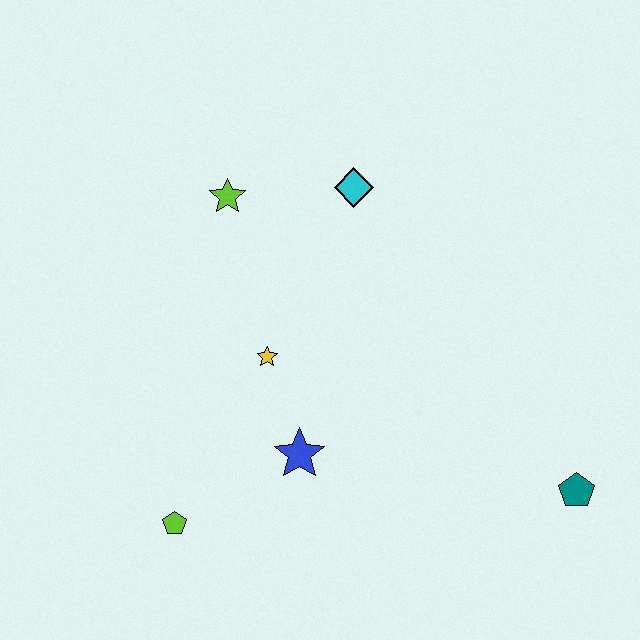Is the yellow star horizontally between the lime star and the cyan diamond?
Yes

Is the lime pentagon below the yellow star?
Yes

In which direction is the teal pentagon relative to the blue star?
The teal pentagon is to the right of the blue star.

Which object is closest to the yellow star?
The blue star is closest to the yellow star.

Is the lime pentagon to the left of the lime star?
Yes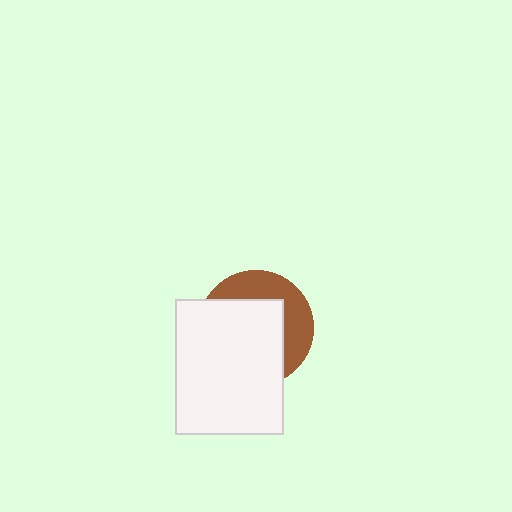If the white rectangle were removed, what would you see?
You would see the complete brown circle.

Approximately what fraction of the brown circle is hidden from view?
Roughly 62% of the brown circle is hidden behind the white rectangle.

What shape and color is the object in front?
The object in front is a white rectangle.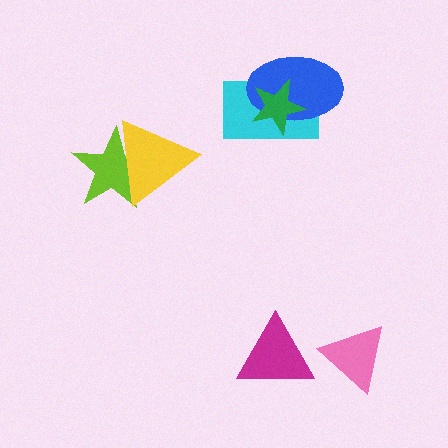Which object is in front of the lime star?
The yellow triangle is in front of the lime star.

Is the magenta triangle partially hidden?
No, no other shape covers it.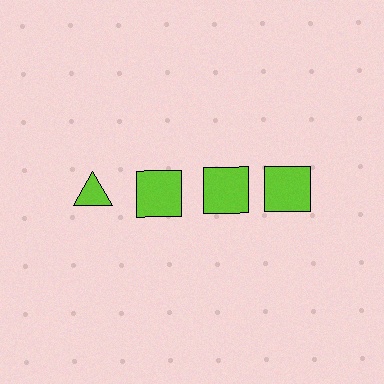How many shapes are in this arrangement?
There are 4 shapes arranged in a grid pattern.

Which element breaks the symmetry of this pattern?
The lime triangle in the top row, leftmost column breaks the symmetry. All other shapes are lime squares.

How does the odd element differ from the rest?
It has a different shape: triangle instead of square.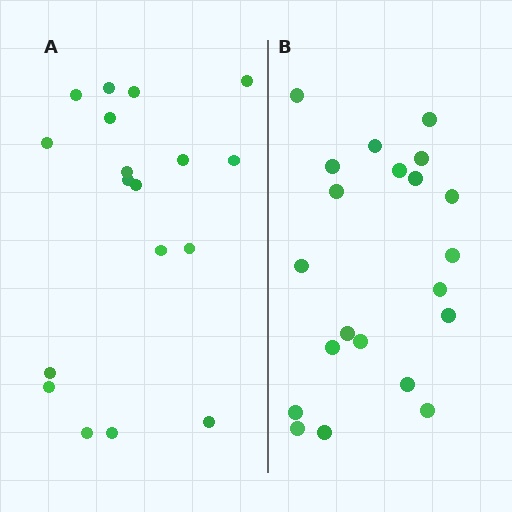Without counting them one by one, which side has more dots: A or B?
Region B (the right region) has more dots.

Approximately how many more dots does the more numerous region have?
Region B has just a few more — roughly 2 or 3 more dots than region A.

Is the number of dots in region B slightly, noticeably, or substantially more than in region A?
Region B has only slightly more — the two regions are fairly close. The ratio is roughly 1.2 to 1.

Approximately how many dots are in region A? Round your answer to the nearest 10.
About 20 dots. (The exact count is 18, which rounds to 20.)